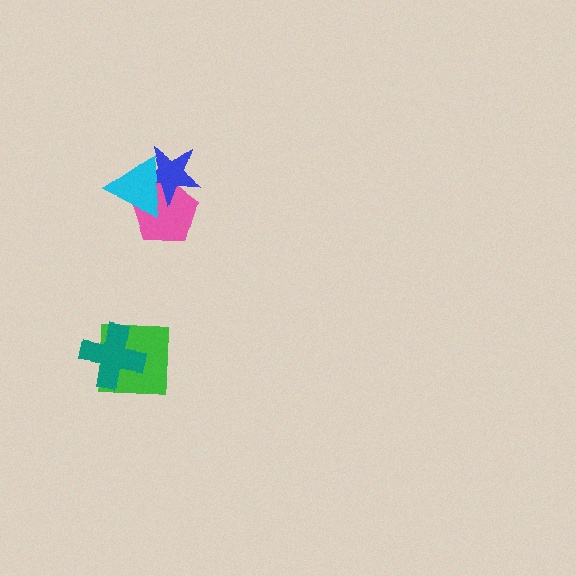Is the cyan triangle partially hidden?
No, no other shape covers it.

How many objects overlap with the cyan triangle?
2 objects overlap with the cyan triangle.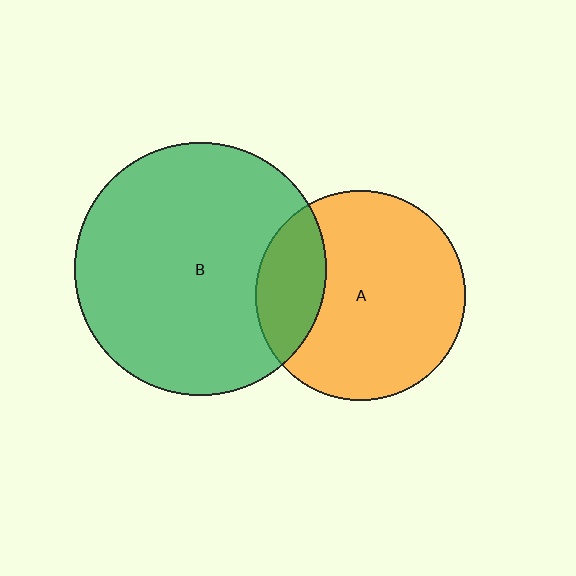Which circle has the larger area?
Circle B (green).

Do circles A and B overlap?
Yes.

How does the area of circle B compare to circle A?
Approximately 1.5 times.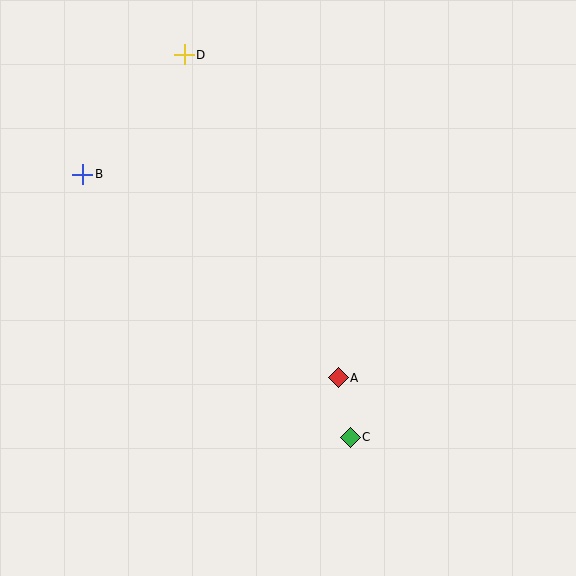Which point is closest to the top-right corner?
Point D is closest to the top-right corner.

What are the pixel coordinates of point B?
Point B is at (83, 174).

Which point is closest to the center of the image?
Point A at (338, 378) is closest to the center.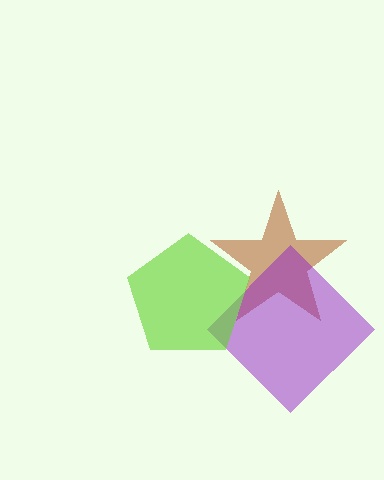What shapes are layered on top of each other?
The layered shapes are: a brown star, a purple diamond, a lime pentagon.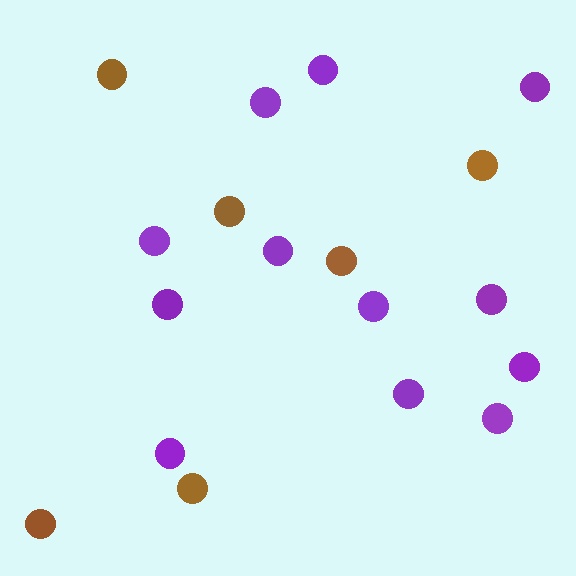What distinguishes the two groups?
There are 2 groups: one group of purple circles (12) and one group of brown circles (6).